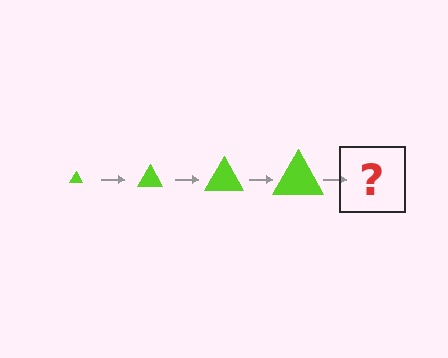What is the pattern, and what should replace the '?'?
The pattern is that the triangle gets progressively larger each step. The '?' should be a lime triangle, larger than the previous one.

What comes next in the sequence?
The next element should be a lime triangle, larger than the previous one.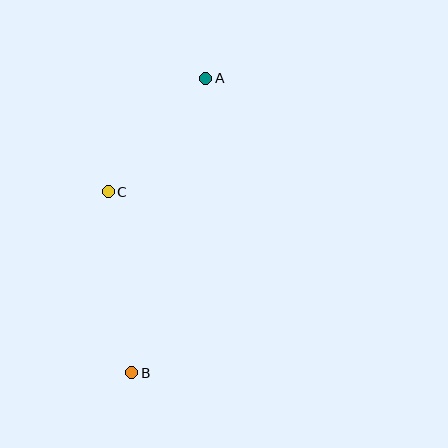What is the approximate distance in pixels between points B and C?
The distance between B and C is approximately 182 pixels.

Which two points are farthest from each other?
Points A and B are farthest from each other.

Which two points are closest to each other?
Points A and C are closest to each other.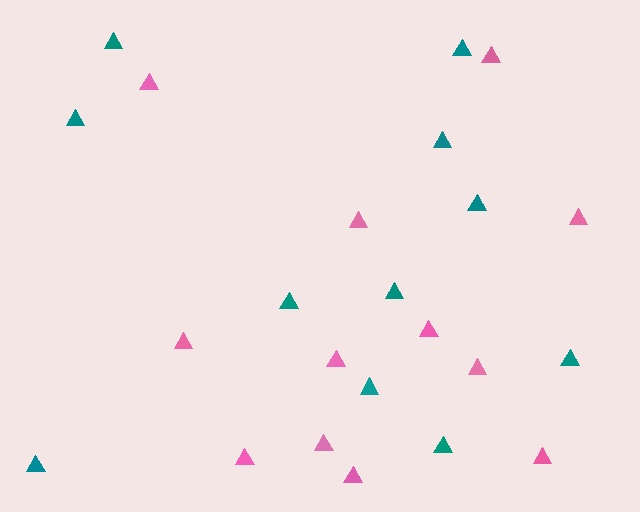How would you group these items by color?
There are 2 groups: one group of pink triangles (12) and one group of teal triangles (11).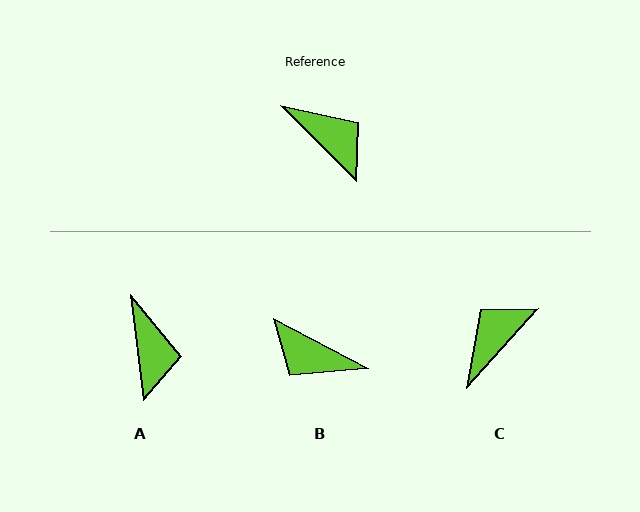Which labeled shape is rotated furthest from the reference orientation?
B, about 163 degrees away.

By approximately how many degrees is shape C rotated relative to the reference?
Approximately 92 degrees counter-clockwise.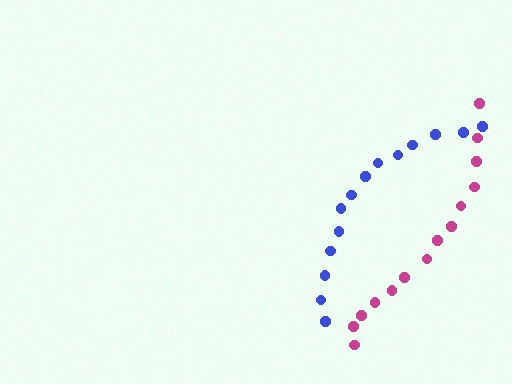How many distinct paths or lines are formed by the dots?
There are 2 distinct paths.